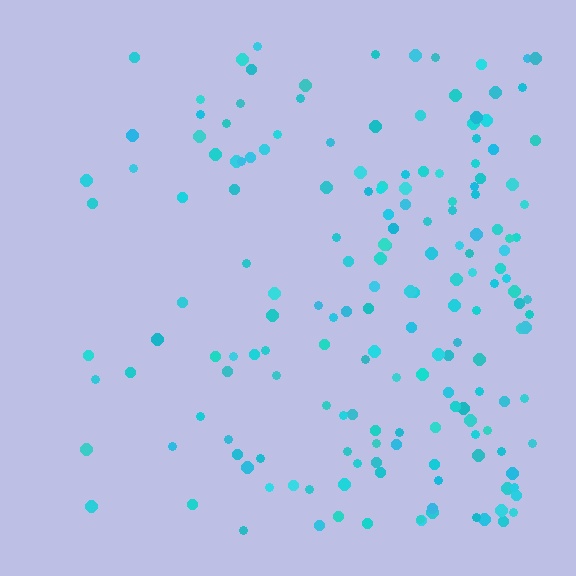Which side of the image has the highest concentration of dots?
The right.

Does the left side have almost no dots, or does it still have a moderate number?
Still a moderate number, just noticeably fewer than the right.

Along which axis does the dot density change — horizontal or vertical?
Horizontal.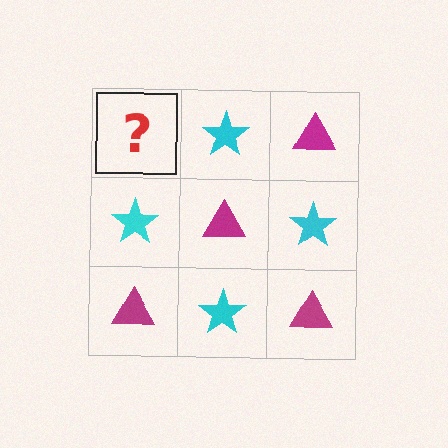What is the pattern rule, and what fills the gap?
The rule is that it alternates magenta triangle and cyan star in a checkerboard pattern. The gap should be filled with a magenta triangle.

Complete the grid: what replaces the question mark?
The question mark should be replaced with a magenta triangle.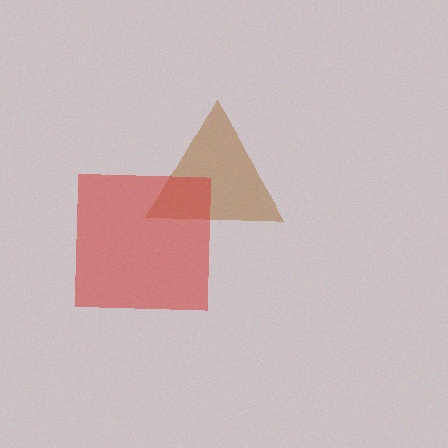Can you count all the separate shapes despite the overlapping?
Yes, there are 2 separate shapes.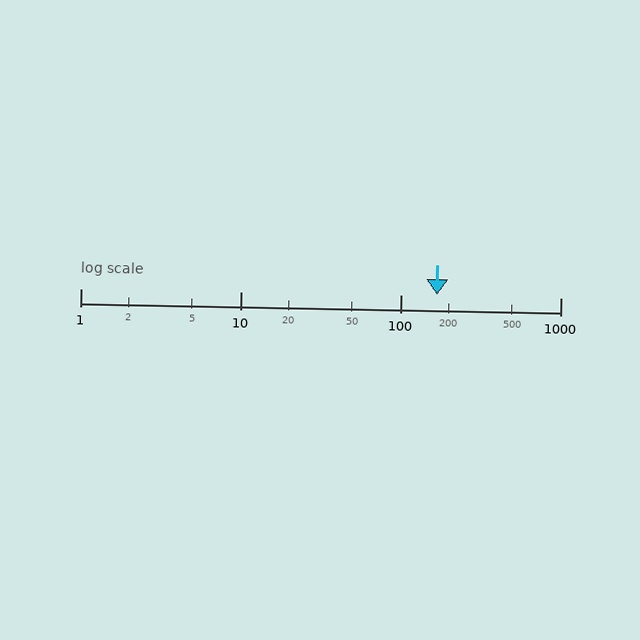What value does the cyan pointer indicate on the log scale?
The pointer indicates approximately 170.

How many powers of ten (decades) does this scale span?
The scale spans 3 decades, from 1 to 1000.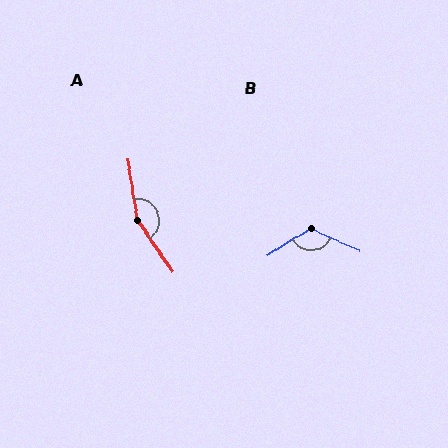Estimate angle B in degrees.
Approximately 124 degrees.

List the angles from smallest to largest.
B (124°), A (155°).